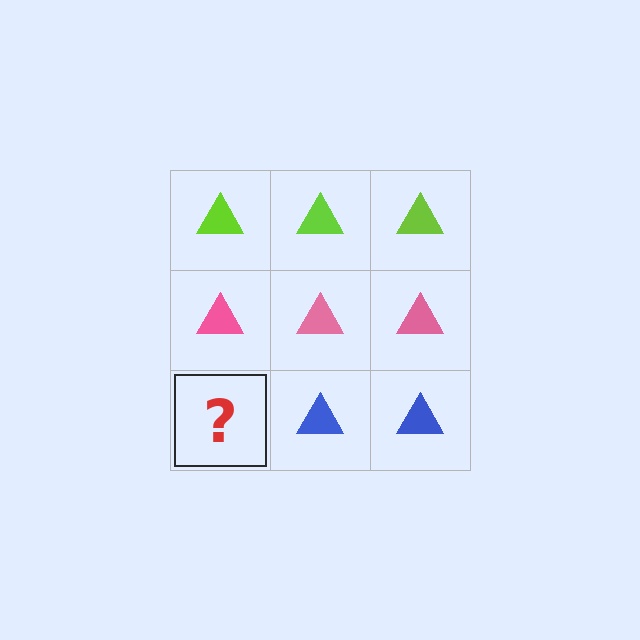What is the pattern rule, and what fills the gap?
The rule is that each row has a consistent color. The gap should be filled with a blue triangle.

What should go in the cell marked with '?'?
The missing cell should contain a blue triangle.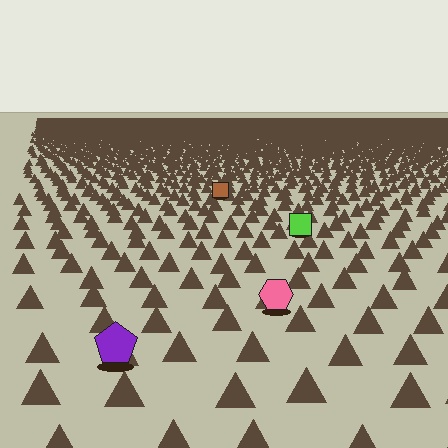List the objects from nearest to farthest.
From nearest to farthest: the purple pentagon, the pink hexagon, the lime square, the brown square.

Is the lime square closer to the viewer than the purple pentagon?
No. The purple pentagon is closer — you can tell from the texture gradient: the ground texture is coarser near it.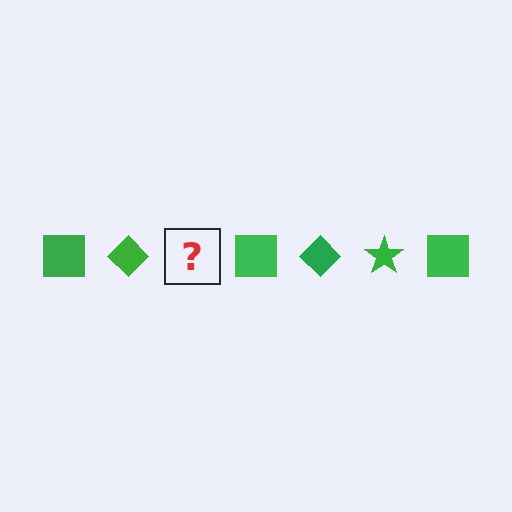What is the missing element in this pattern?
The missing element is a green star.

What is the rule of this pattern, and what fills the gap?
The rule is that the pattern cycles through square, diamond, star shapes in green. The gap should be filled with a green star.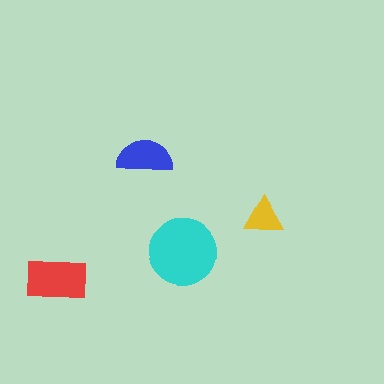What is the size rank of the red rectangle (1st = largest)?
2nd.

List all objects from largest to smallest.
The cyan circle, the red rectangle, the blue semicircle, the yellow triangle.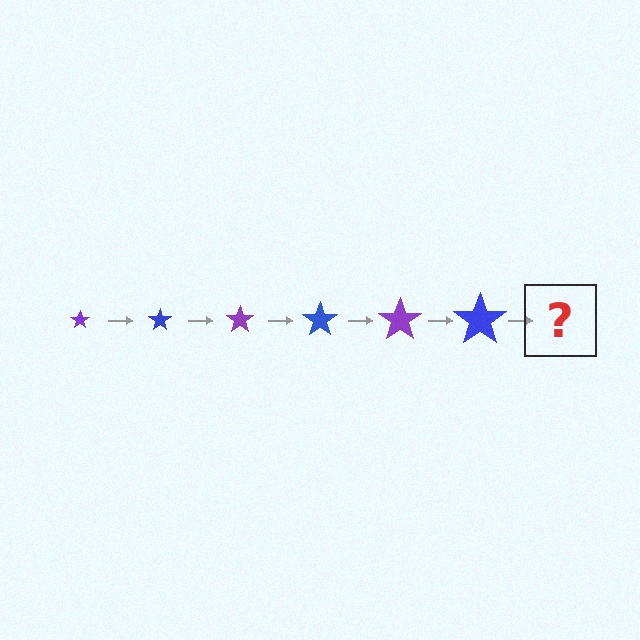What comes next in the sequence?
The next element should be a purple star, larger than the previous one.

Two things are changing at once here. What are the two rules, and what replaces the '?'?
The two rules are that the star grows larger each step and the color cycles through purple and blue. The '?' should be a purple star, larger than the previous one.